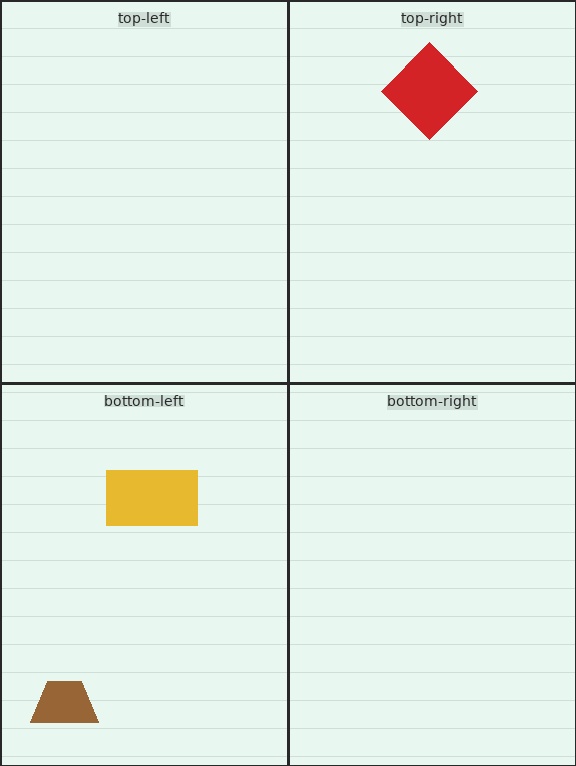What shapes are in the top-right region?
The red diamond.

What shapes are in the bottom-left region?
The yellow rectangle, the brown trapezoid.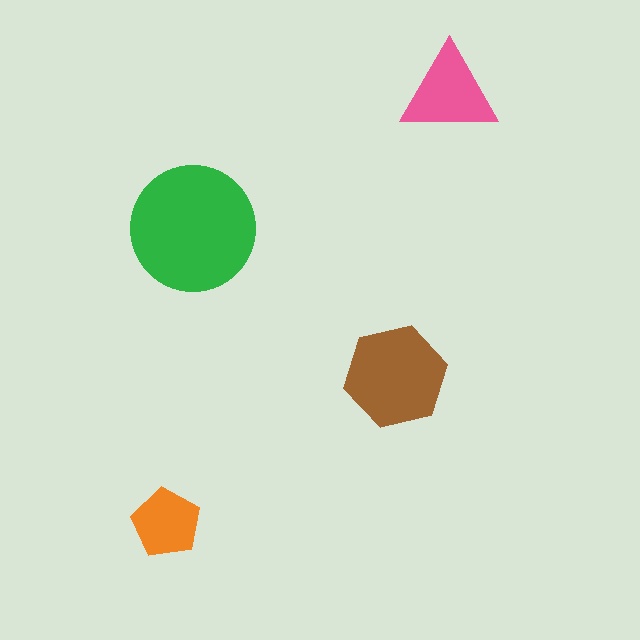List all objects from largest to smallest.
The green circle, the brown hexagon, the pink triangle, the orange pentagon.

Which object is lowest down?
The orange pentagon is bottommost.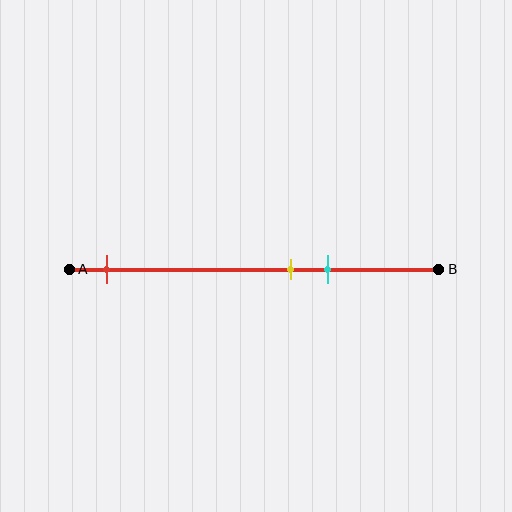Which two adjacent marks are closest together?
The yellow and cyan marks are the closest adjacent pair.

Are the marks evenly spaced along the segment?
No, the marks are not evenly spaced.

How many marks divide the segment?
There are 3 marks dividing the segment.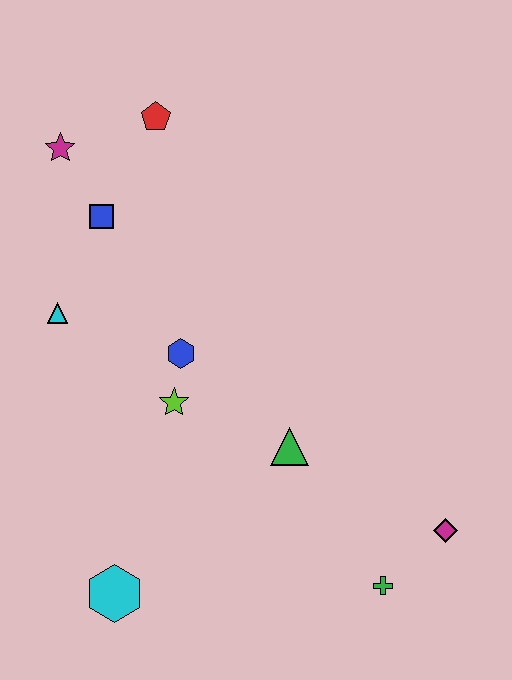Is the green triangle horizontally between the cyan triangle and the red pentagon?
No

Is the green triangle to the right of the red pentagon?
Yes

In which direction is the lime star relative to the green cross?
The lime star is to the left of the green cross.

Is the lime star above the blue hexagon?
No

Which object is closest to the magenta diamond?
The green cross is closest to the magenta diamond.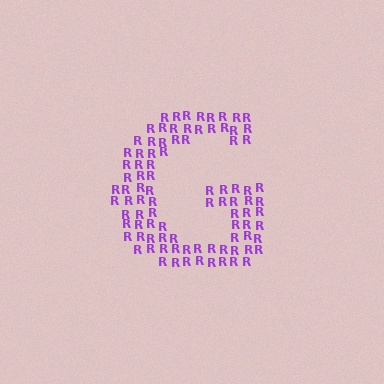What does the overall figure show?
The overall figure shows the letter G.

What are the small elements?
The small elements are letter R's.